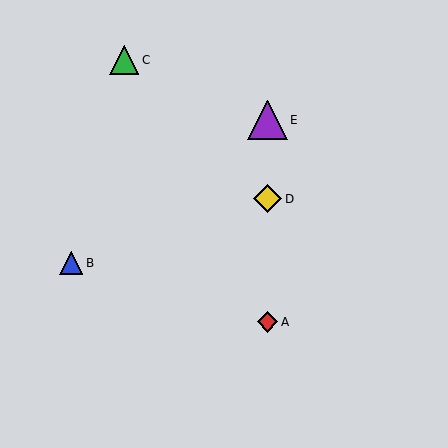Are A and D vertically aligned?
Yes, both are at x≈267.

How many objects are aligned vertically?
3 objects (A, D, E) are aligned vertically.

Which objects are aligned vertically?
Objects A, D, E are aligned vertically.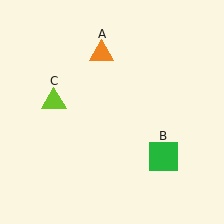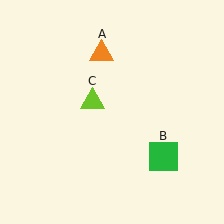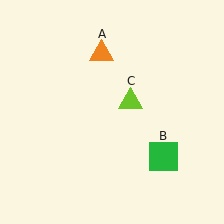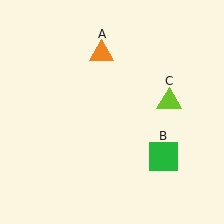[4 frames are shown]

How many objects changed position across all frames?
1 object changed position: lime triangle (object C).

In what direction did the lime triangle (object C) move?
The lime triangle (object C) moved right.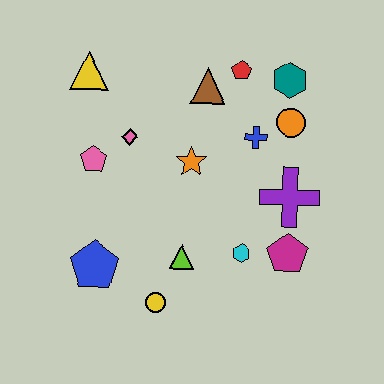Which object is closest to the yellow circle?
The lime triangle is closest to the yellow circle.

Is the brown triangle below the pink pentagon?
No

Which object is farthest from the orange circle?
The blue pentagon is farthest from the orange circle.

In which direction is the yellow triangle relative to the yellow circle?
The yellow triangle is above the yellow circle.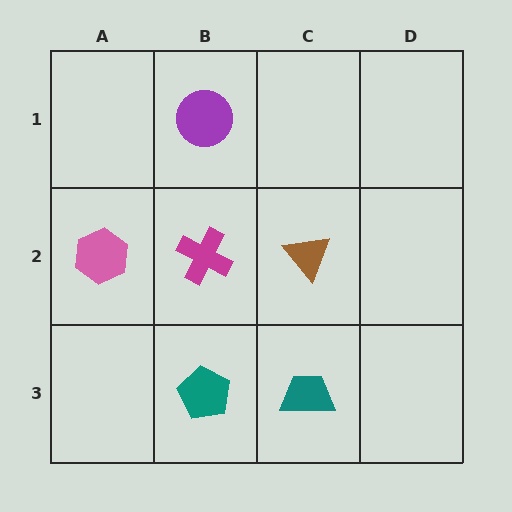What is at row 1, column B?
A purple circle.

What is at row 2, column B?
A magenta cross.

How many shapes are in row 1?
1 shape.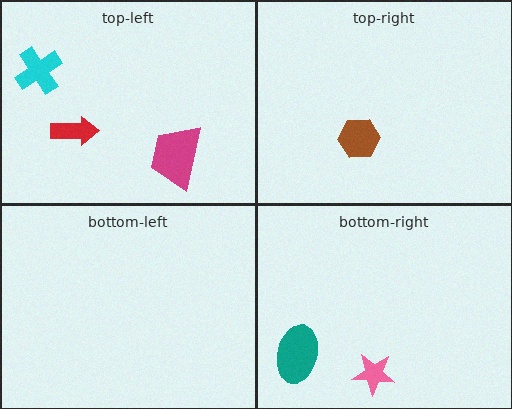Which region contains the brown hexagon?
The top-right region.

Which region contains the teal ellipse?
The bottom-right region.